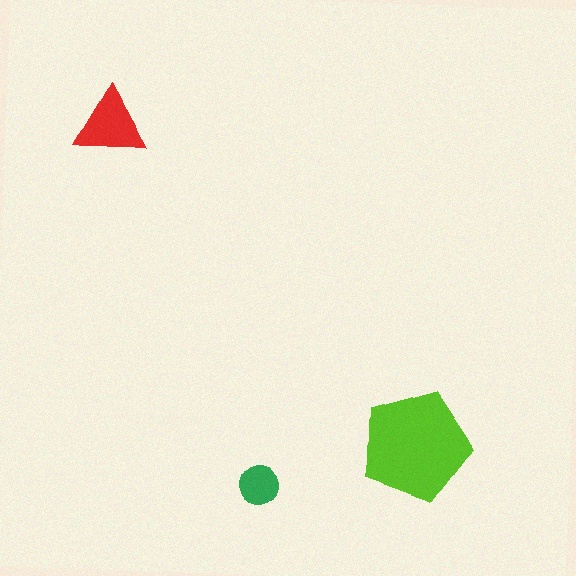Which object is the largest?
The lime pentagon.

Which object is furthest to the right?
The lime pentagon is rightmost.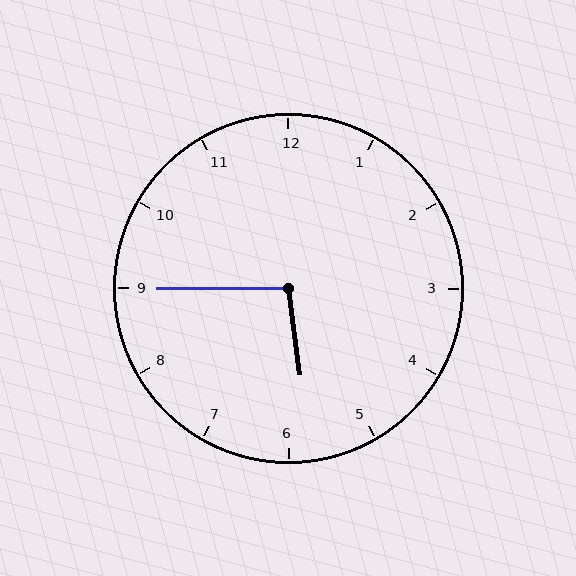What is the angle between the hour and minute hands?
Approximately 98 degrees.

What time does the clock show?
5:45.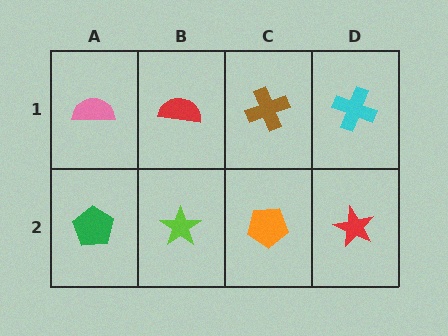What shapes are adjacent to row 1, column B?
A lime star (row 2, column B), a pink semicircle (row 1, column A), a brown cross (row 1, column C).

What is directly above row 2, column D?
A cyan cross.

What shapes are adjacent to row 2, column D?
A cyan cross (row 1, column D), an orange pentagon (row 2, column C).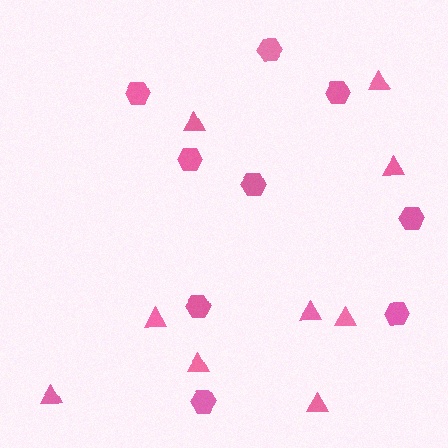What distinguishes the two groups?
There are 2 groups: one group of hexagons (9) and one group of triangles (9).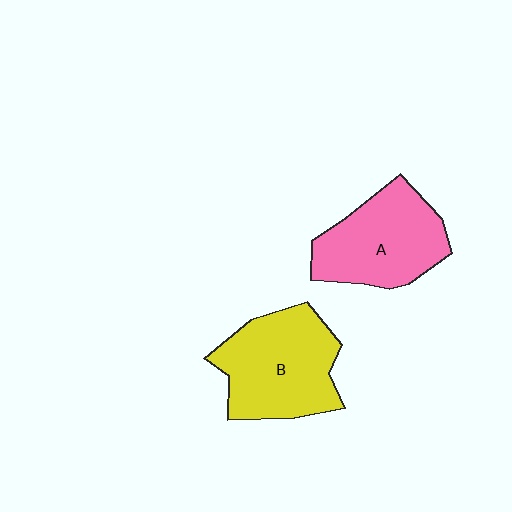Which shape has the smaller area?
Shape A (pink).